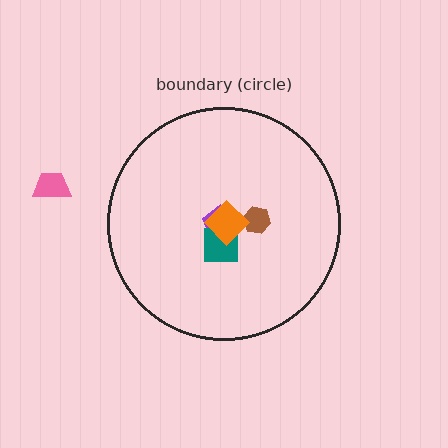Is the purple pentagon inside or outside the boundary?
Inside.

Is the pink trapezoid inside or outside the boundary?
Outside.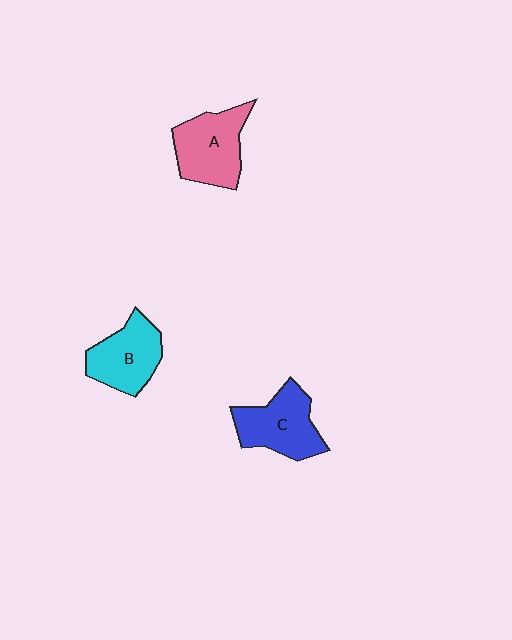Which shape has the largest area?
Shape A (pink).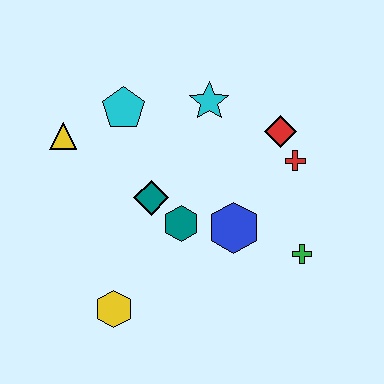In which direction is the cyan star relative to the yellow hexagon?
The cyan star is above the yellow hexagon.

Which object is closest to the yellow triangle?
The cyan pentagon is closest to the yellow triangle.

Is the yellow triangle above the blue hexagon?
Yes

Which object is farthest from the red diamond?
The yellow hexagon is farthest from the red diamond.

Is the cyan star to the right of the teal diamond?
Yes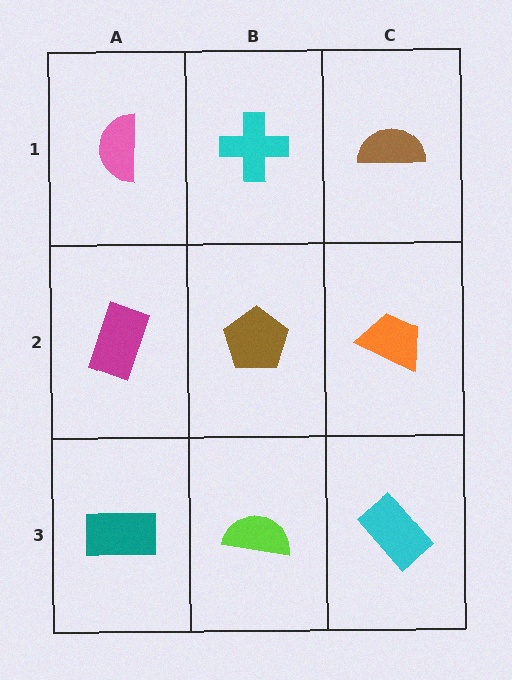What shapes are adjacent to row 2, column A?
A pink semicircle (row 1, column A), a teal rectangle (row 3, column A), a brown pentagon (row 2, column B).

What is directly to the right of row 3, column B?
A cyan rectangle.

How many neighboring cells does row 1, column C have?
2.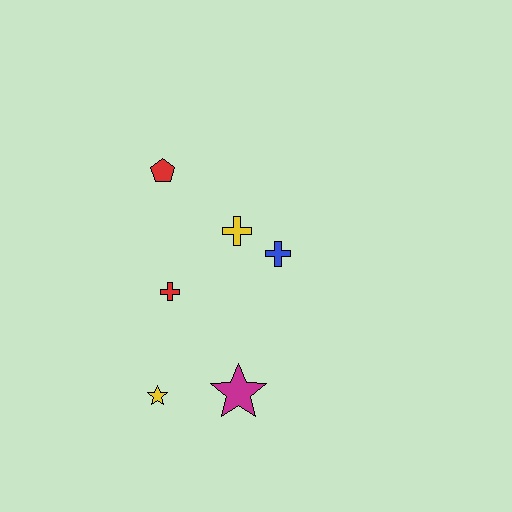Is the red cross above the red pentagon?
No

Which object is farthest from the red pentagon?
The magenta star is farthest from the red pentagon.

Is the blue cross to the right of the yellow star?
Yes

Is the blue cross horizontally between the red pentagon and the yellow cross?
No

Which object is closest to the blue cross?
The yellow cross is closest to the blue cross.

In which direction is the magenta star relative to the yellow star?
The magenta star is to the right of the yellow star.